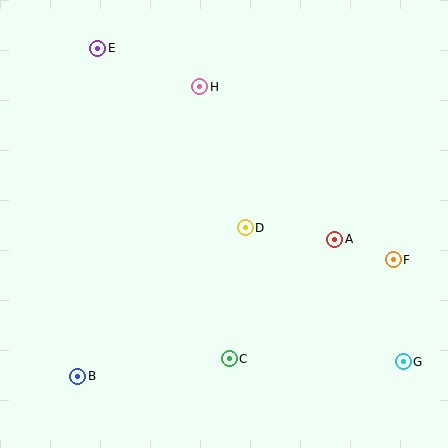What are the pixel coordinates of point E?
Point E is at (98, 48).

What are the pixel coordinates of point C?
Point C is at (229, 359).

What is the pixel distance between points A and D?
The distance between A and D is 91 pixels.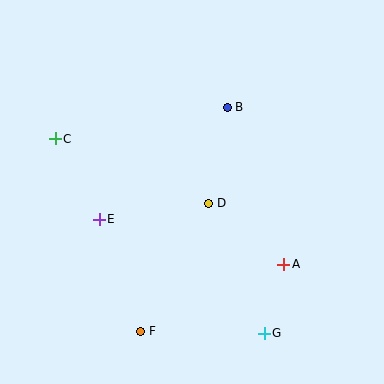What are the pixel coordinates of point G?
Point G is at (264, 333).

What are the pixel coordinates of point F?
Point F is at (141, 332).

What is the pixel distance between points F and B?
The distance between F and B is 241 pixels.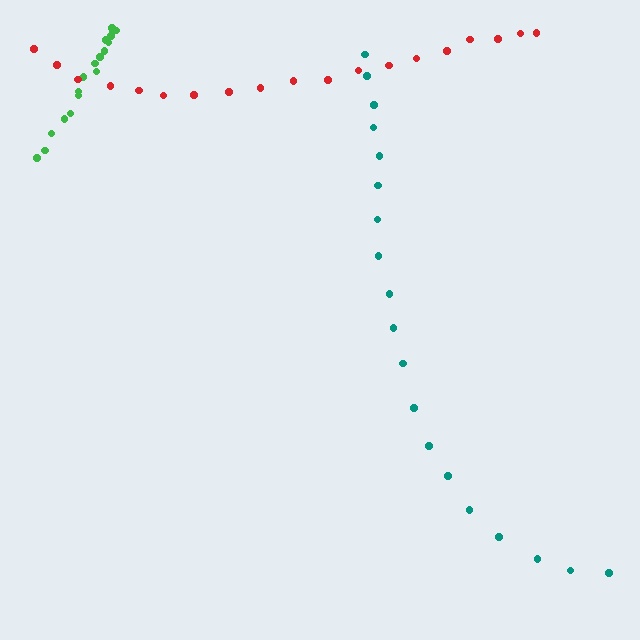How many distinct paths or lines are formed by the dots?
There are 3 distinct paths.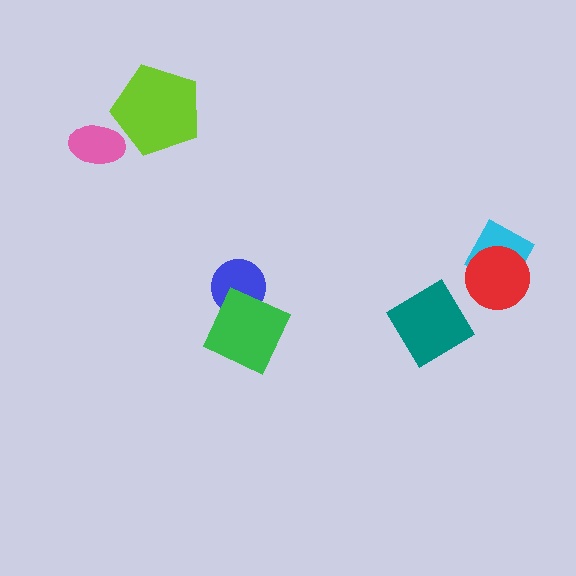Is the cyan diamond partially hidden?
Yes, it is partially covered by another shape.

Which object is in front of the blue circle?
The green diamond is in front of the blue circle.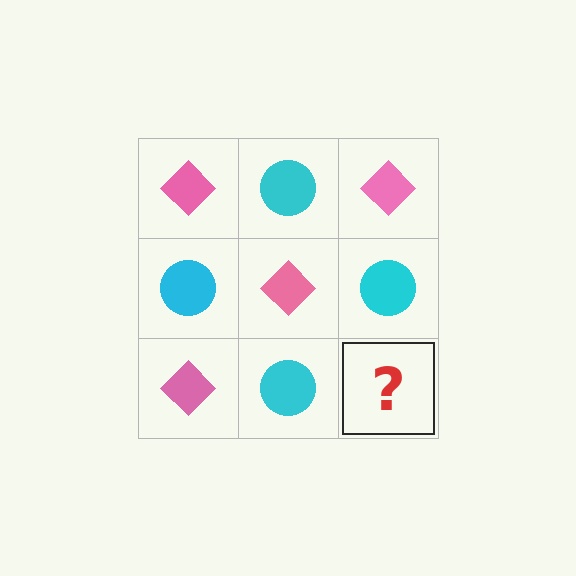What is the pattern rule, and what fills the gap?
The rule is that it alternates pink diamond and cyan circle in a checkerboard pattern. The gap should be filled with a pink diamond.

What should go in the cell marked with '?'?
The missing cell should contain a pink diamond.